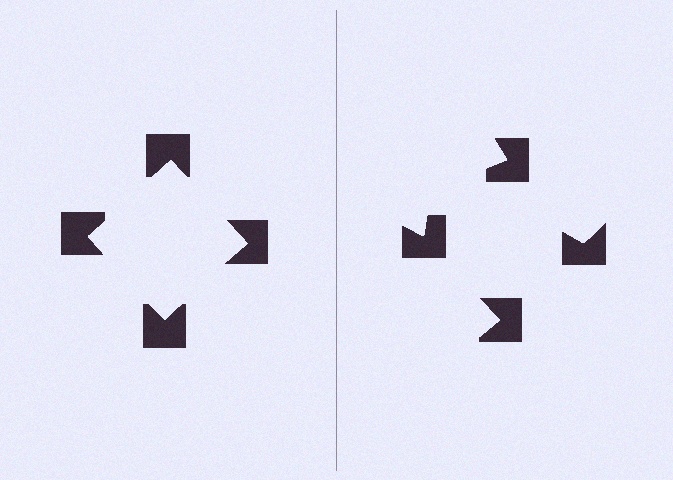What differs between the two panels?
The notched squares are positioned identically on both sides; only the wedge orientations differ. On the left they align to a square; on the right they are misaligned.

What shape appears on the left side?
An illusory square.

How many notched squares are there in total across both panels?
8 — 4 on each side.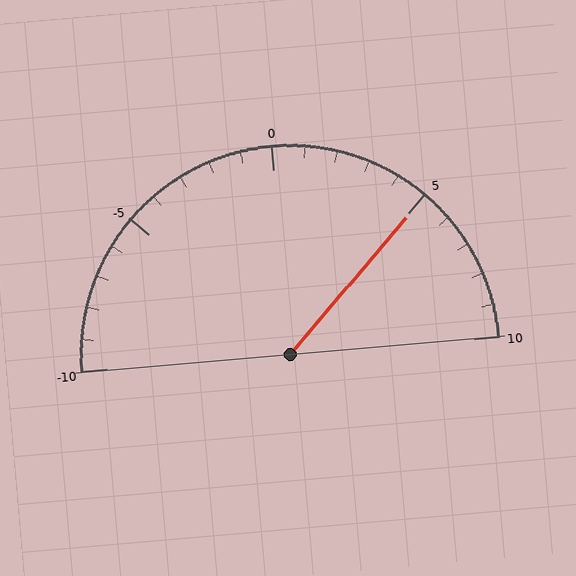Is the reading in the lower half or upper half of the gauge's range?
The reading is in the upper half of the range (-10 to 10).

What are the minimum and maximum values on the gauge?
The gauge ranges from -10 to 10.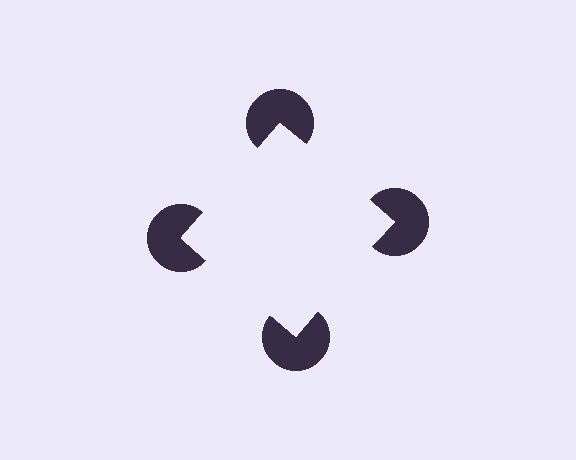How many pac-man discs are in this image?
There are 4 — one at each vertex of the illusory square.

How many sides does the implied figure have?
4 sides.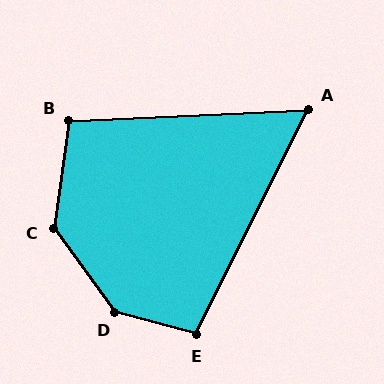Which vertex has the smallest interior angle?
A, at approximately 61 degrees.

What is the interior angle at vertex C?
Approximately 136 degrees (obtuse).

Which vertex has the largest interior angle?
D, at approximately 142 degrees.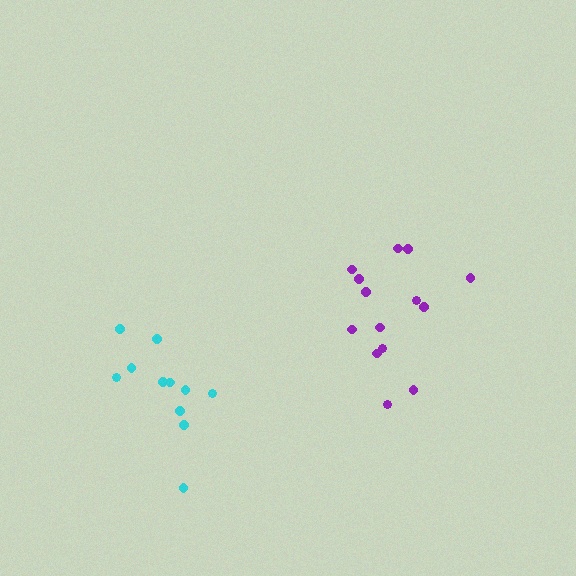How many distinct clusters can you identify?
There are 2 distinct clusters.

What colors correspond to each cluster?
The clusters are colored: cyan, purple.